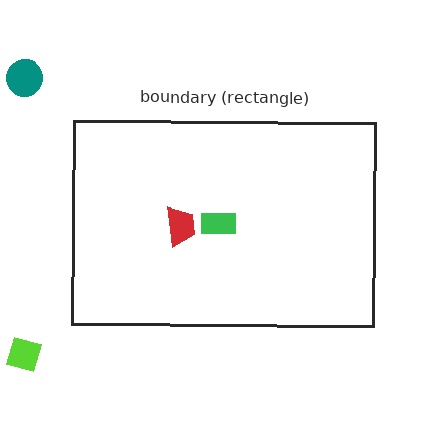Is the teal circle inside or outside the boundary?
Outside.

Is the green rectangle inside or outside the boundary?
Inside.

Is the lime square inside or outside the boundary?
Outside.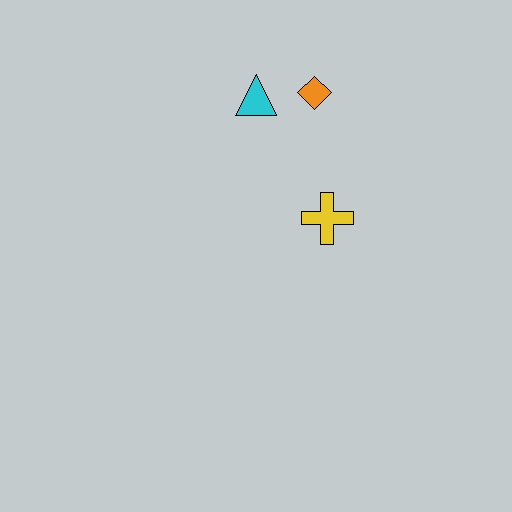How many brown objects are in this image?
There are no brown objects.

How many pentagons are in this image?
There are no pentagons.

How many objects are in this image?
There are 3 objects.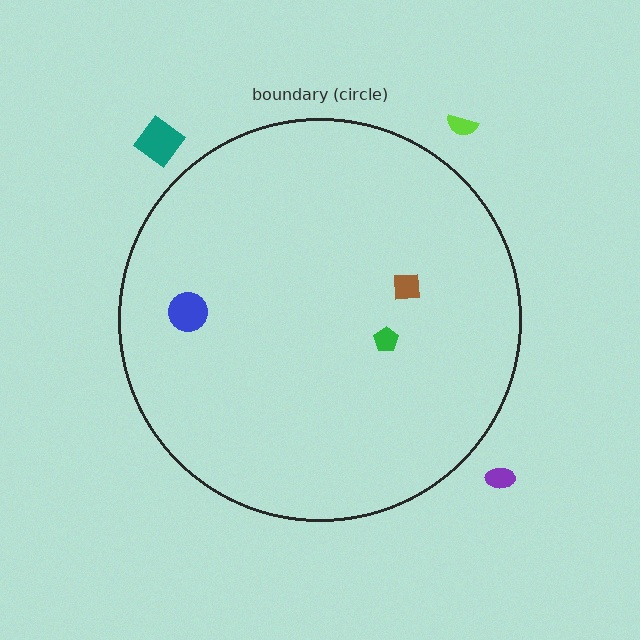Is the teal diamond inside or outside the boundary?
Outside.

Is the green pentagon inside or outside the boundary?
Inside.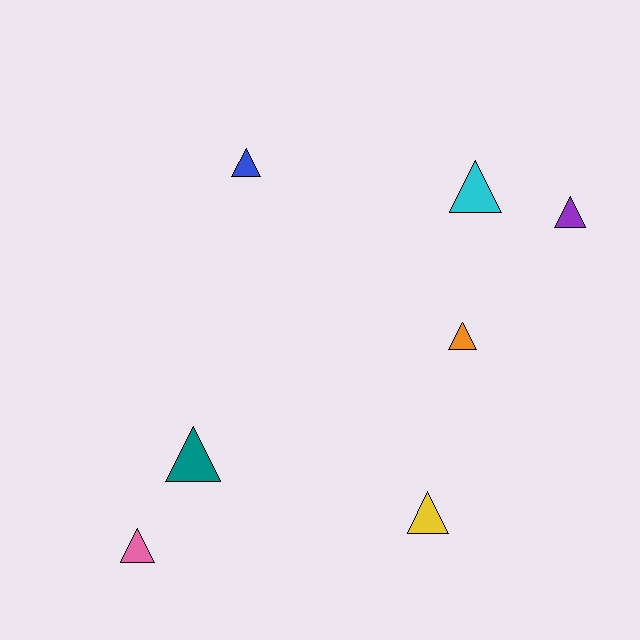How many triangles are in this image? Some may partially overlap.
There are 7 triangles.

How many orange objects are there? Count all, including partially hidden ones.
There is 1 orange object.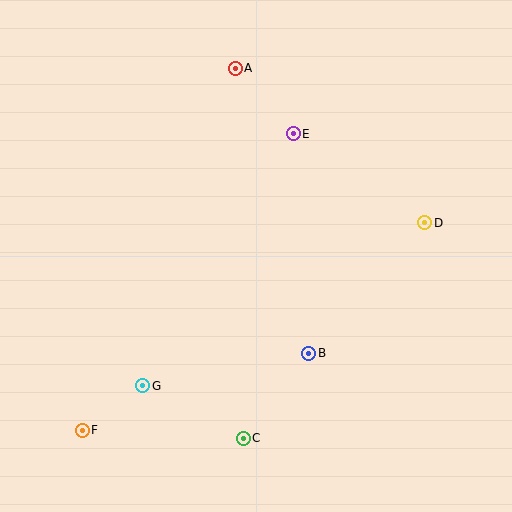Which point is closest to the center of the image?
Point B at (309, 353) is closest to the center.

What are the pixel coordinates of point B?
Point B is at (309, 353).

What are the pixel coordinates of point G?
Point G is at (143, 386).